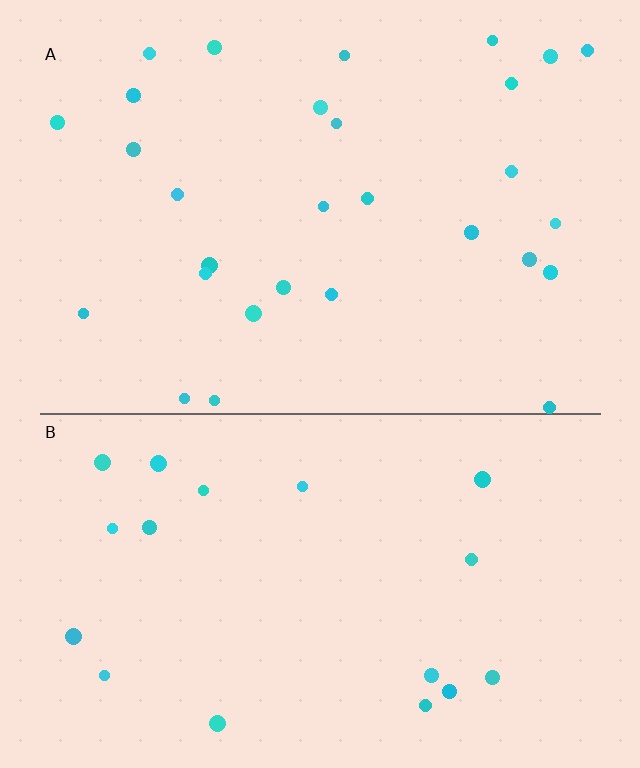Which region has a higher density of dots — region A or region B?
A (the top).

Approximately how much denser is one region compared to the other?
Approximately 1.6× — region A over region B.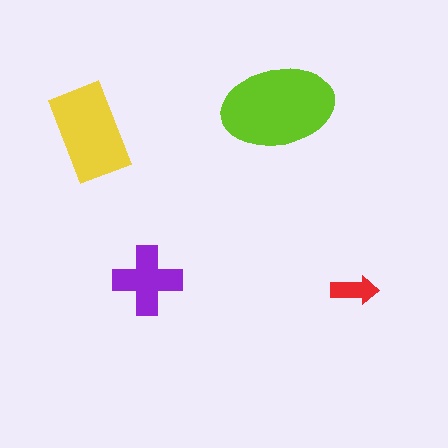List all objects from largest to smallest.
The lime ellipse, the yellow rectangle, the purple cross, the red arrow.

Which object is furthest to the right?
The red arrow is rightmost.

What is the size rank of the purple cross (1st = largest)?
3rd.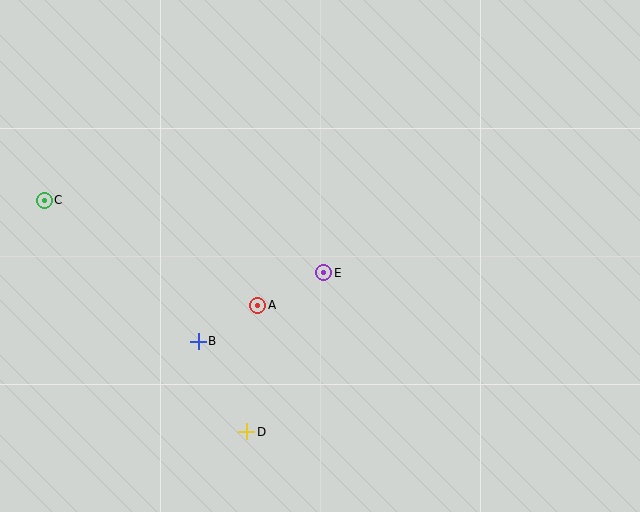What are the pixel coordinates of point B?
Point B is at (198, 341).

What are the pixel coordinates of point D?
Point D is at (247, 432).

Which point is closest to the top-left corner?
Point C is closest to the top-left corner.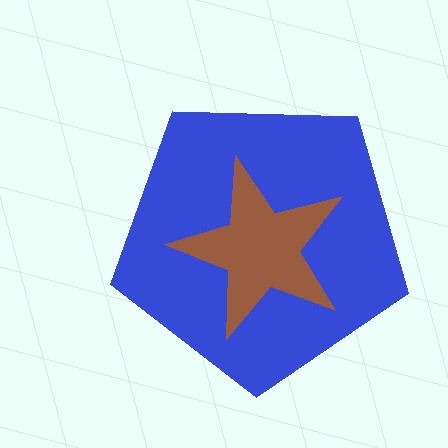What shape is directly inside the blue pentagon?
The brown star.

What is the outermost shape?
The blue pentagon.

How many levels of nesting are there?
2.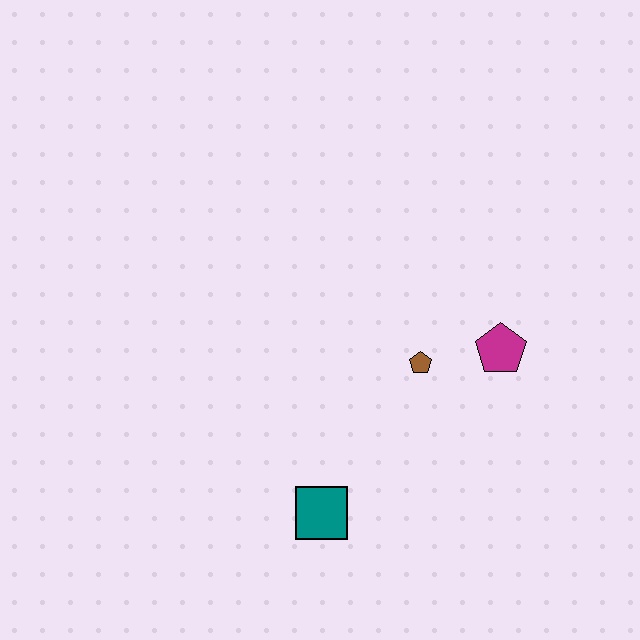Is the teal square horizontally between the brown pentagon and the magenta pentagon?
No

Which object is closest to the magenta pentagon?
The brown pentagon is closest to the magenta pentagon.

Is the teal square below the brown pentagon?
Yes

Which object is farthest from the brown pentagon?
The teal square is farthest from the brown pentagon.